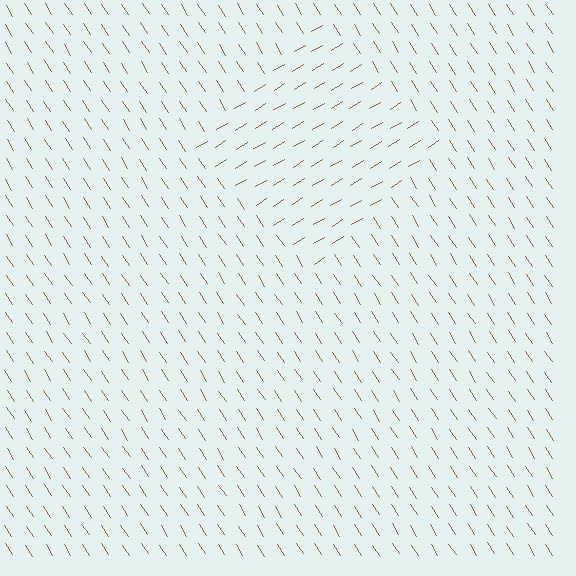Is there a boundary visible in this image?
Yes, there is a texture boundary formed by a change in line orientation.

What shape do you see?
I see a diamond.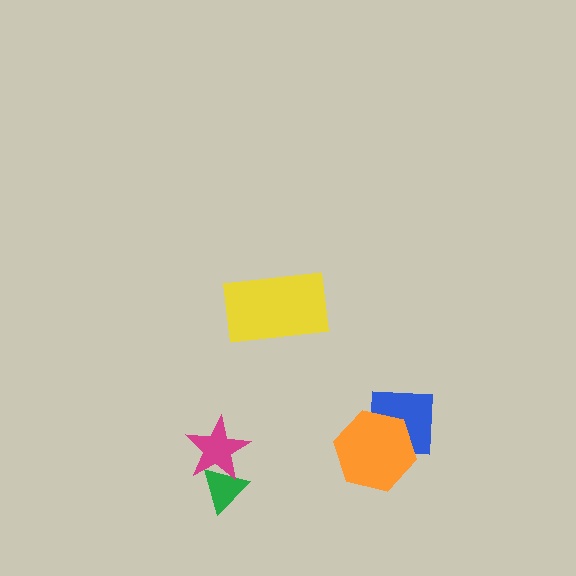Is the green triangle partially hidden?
Yes, it is partially covered by another shape.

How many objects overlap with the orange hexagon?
1 object overlaps with the orange hexagon.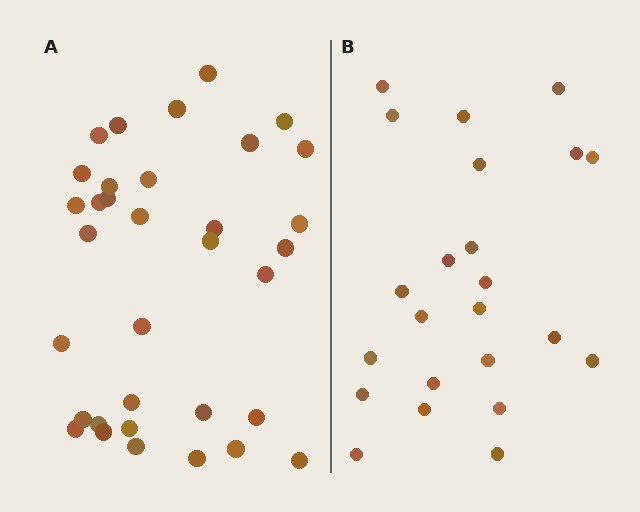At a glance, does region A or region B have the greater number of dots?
Region A (the left region) has more dots.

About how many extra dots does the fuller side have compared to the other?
Region A has roughly 12 or so more dots than region B.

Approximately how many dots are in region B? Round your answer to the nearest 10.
About 20 dots. (The exact count is 23, which rounds to 20.)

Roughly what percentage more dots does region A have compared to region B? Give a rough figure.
About 50% more.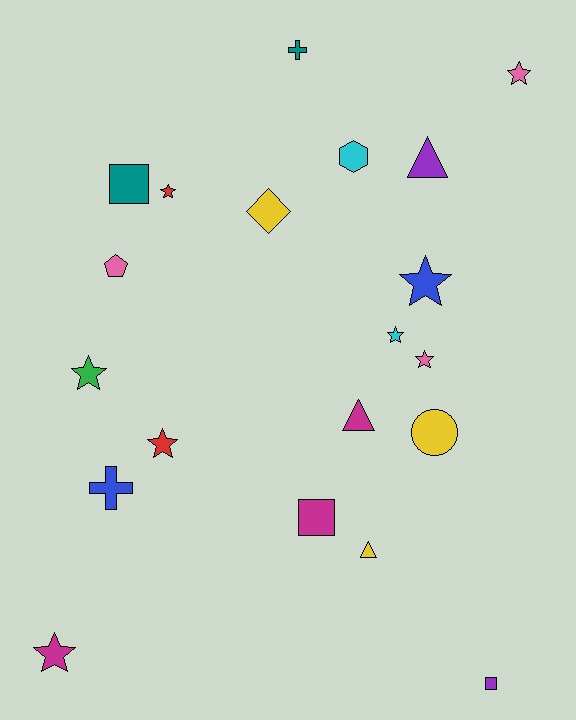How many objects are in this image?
There are 20 objects.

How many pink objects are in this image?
There are 3 pink objects.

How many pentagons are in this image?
There is 1 pentagon.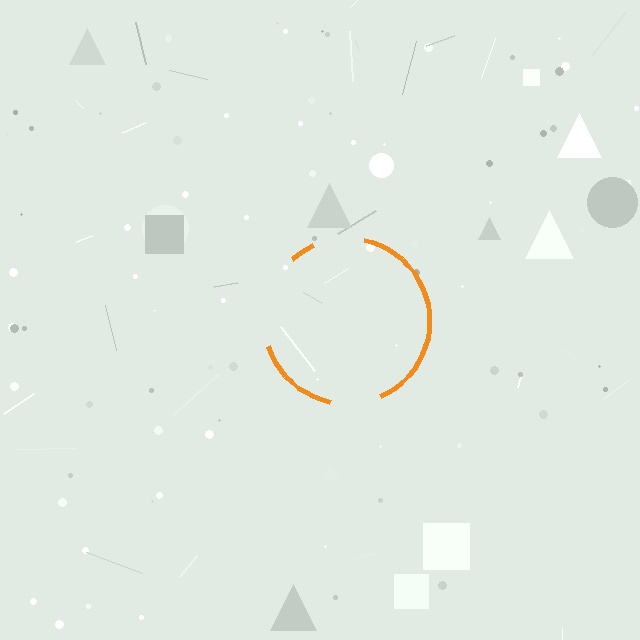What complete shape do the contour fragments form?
The contour fragments form a circle.